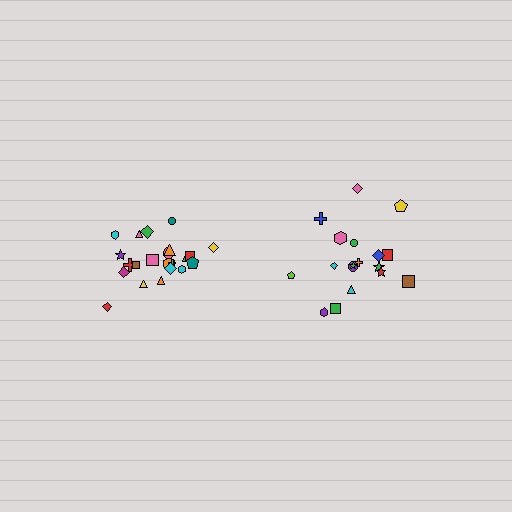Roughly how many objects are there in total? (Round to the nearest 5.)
Roughly 40 objects in total.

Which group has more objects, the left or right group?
The left group.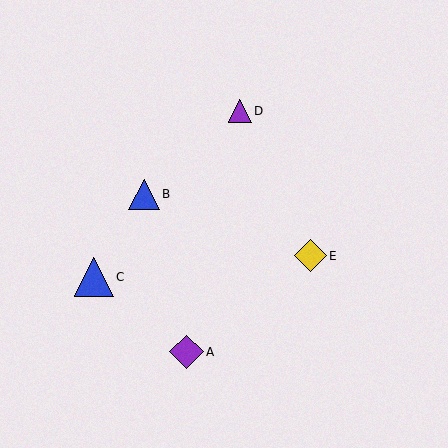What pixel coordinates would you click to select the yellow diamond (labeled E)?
Click at (310, 256) to select the yellow diamond E.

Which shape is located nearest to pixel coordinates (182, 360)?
The purple diamond (labeled A) at (187, 352) is nearest to that location.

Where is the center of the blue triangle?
The center of the blue triangle is at (94, 277).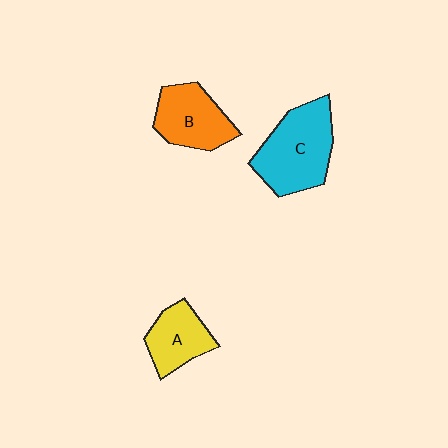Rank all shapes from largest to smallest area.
From largest to smallest: C (cyan), B (orange), A (yellow).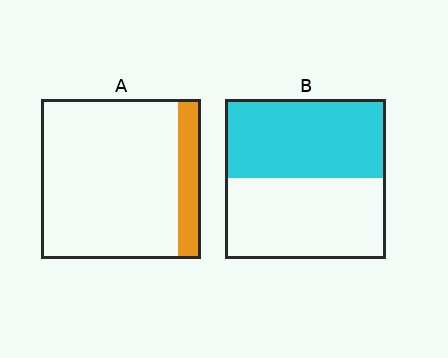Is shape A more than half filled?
No.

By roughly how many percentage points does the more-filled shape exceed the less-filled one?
By roughly 35 percentage points (B over A).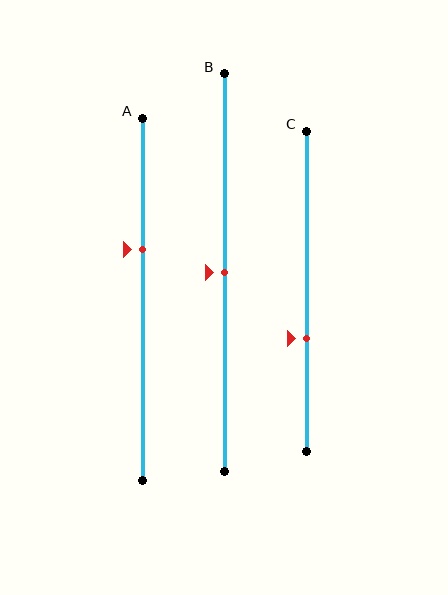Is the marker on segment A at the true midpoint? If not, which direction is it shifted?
No, the marker on segment A is shifted upward by about 14% of the segment length.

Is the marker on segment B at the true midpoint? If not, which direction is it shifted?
Yes, the marker on segment B is at the true midpoint.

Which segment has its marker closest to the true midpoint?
Segment B has its marker closest to the true midpoint.